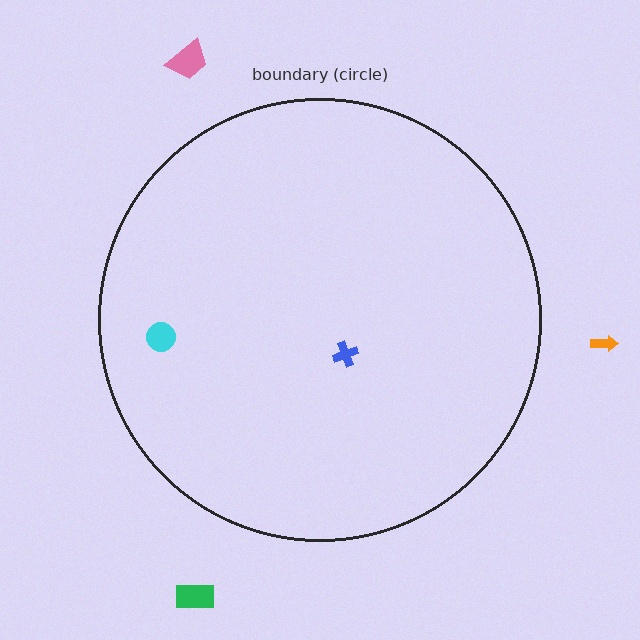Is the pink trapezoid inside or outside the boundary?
Outside.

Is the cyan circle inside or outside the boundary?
Inside.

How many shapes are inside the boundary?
2 inside, 3 outside.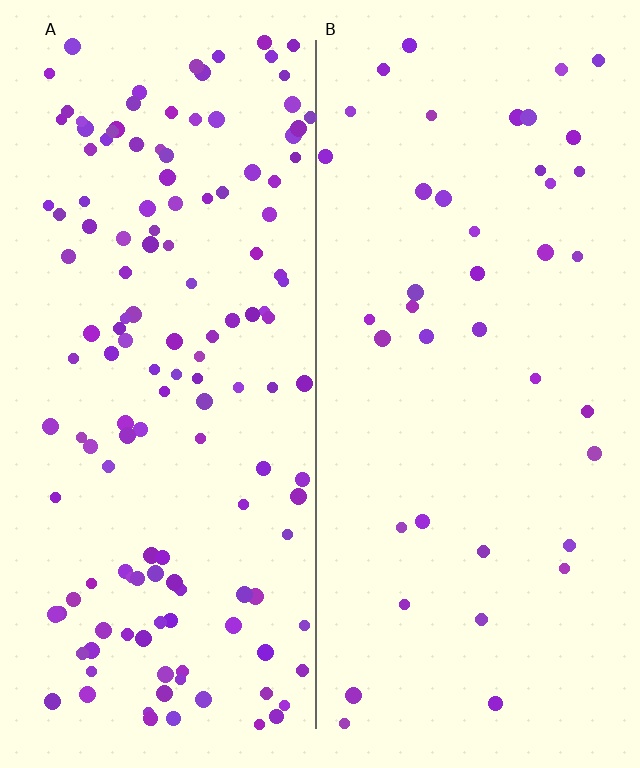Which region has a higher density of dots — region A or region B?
A (the left).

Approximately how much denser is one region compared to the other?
Approximately 3.5× — region A over region B.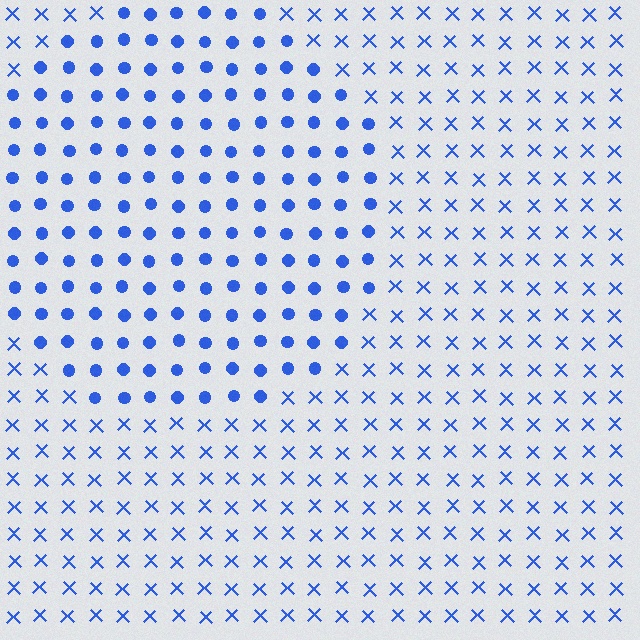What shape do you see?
I see a circle.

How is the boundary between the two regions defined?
The boundary is defined by a change in element shape: circles inside vs. X marks outside. All elements share the same color and spacing.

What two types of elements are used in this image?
The image uses circles inside the circle region and X marks outside it.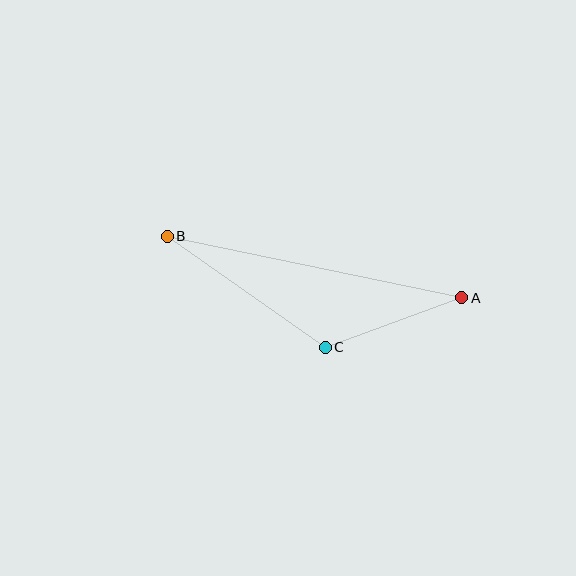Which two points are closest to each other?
Points A and C are closest to each other.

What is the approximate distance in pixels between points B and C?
The distance between B and C is approximately 193 pixels.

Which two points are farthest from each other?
Points A and B are farthest from each other.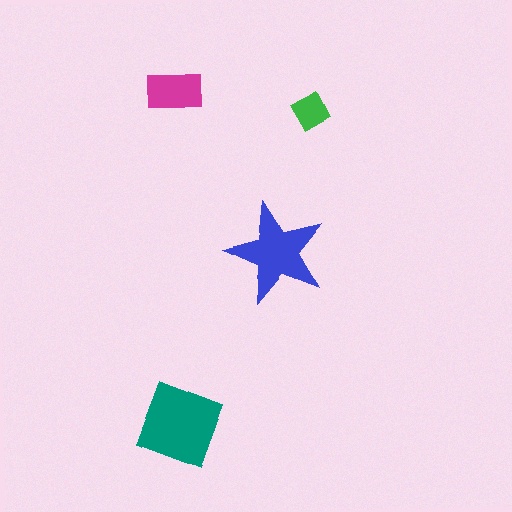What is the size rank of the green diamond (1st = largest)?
4th.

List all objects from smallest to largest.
The green diamond, the magenta rectangle, the blue star, the teal square.